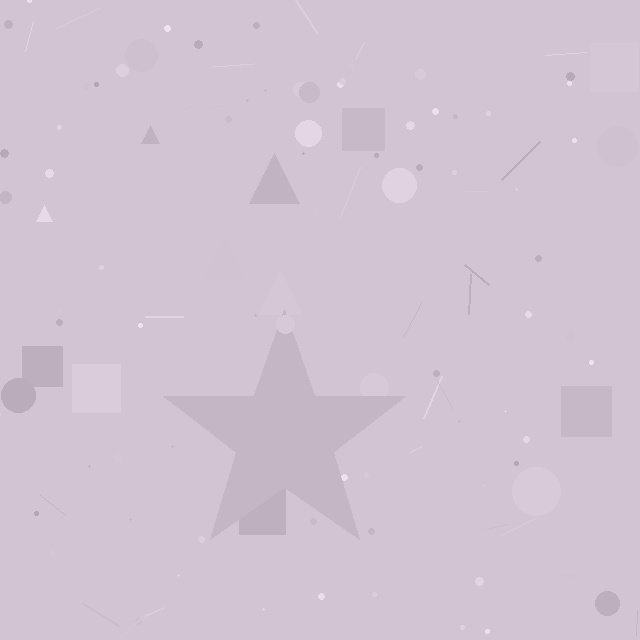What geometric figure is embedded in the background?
A star is embedded in the background.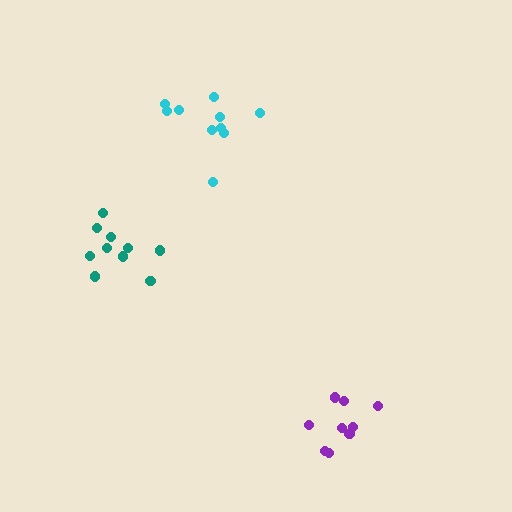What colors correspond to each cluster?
The clusters are colored: cyan, teal, purple.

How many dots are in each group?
Group 1: 10 dots, Group 2: 10 dots, Group 3: 9 dots (29 total).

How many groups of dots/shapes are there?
There are 3 groups.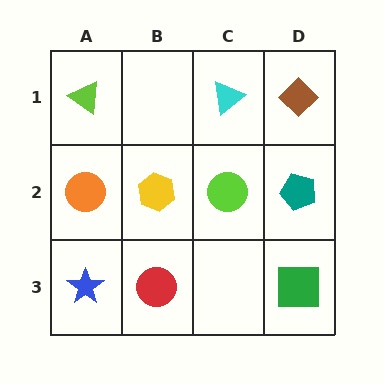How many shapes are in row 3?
3 shapes.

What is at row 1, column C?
A cyan triangle.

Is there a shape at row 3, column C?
No, that cell is empty.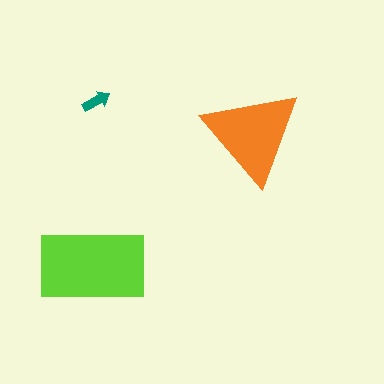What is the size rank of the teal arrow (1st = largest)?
3rd.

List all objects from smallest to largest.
The teal arrow, the orange triangle, the lime rectangle.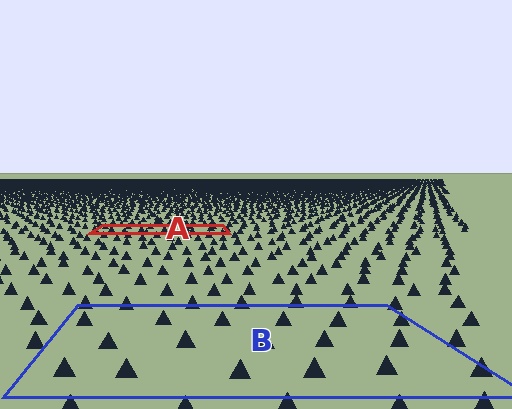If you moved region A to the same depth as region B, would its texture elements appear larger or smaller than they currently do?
They would appear larger. At a closer depth, the same texture elements are projected at a bigger on-screen size.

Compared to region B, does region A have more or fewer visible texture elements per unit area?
Region A has more texture elements per unit area — they are packed more densely because it is farther away.